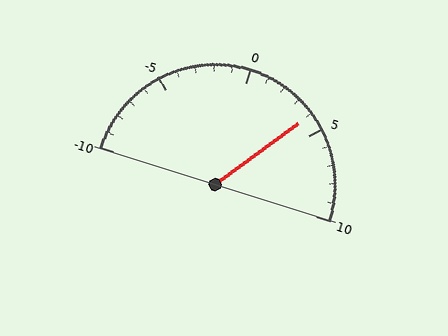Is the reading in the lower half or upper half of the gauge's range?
The reading is in the upper half of the range (-10 to 10).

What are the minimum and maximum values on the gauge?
The gauge ranges from -10 to 10.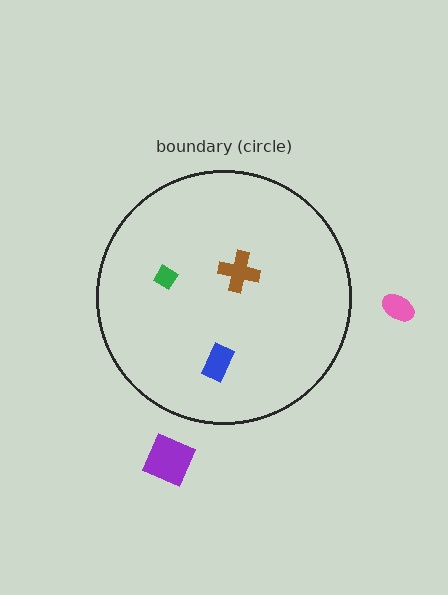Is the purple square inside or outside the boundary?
Outside.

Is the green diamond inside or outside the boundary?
Inside.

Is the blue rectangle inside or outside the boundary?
Inside.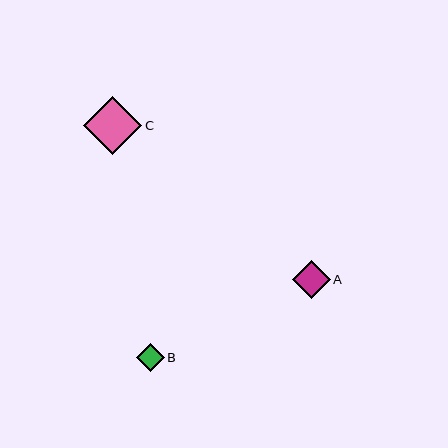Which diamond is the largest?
Diamond C is the largest with a size of approximately 58 pixels.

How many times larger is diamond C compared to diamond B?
Diamond C is approximately 2.1 times the size of diamond B.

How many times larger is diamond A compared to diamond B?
Diamond A is approximately 1.4 times the size of diamond B.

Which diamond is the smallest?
Diamond B is the smallest with a size of approximately 28 pixels.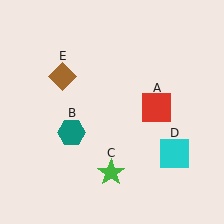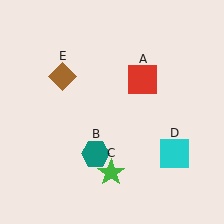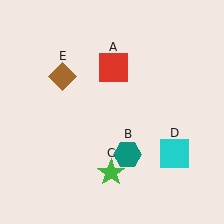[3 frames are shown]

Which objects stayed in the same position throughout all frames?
Green star (object C) and cyan square (object D) and brown diamond (object E) remained stationary.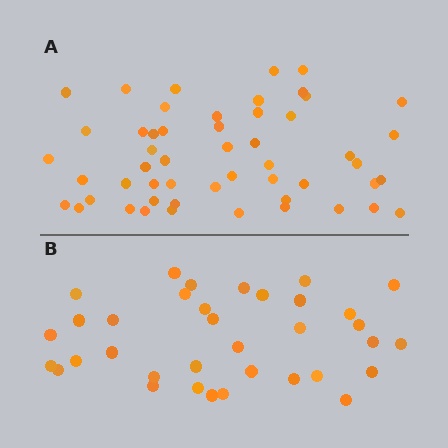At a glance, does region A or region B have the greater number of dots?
Region A (the top region) has more dots.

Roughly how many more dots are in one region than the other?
Region A has approximately 15 more dots than region B.